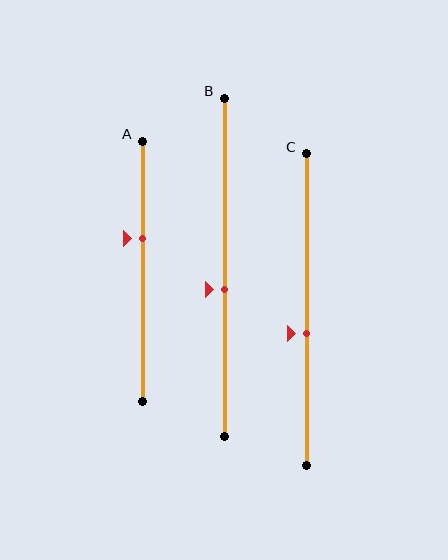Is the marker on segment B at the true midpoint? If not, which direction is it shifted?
No, the marker on segment B is shifted downward by about 7% of the segment length.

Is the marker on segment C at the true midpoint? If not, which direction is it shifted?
No, the marker on segment C is shifted downward by about 8% of the segment length.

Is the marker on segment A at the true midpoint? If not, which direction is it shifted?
No, the marker on segment A is shifted upward by about 13% of the segment length.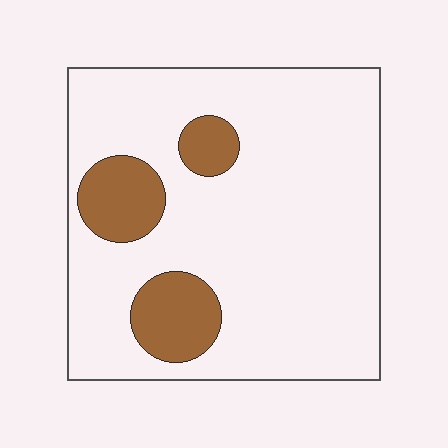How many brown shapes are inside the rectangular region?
3.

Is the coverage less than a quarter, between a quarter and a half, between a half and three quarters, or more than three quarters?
Less than a quarter.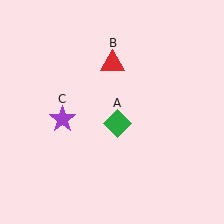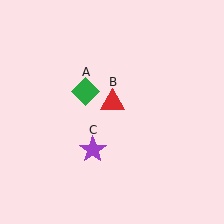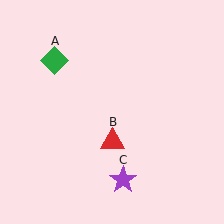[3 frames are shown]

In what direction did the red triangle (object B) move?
The red triangle (object B) moved down.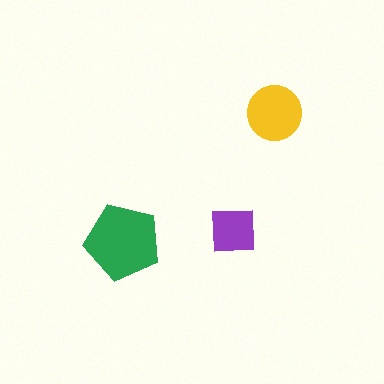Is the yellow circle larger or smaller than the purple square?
Larger.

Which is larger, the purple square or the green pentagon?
The green pentagon.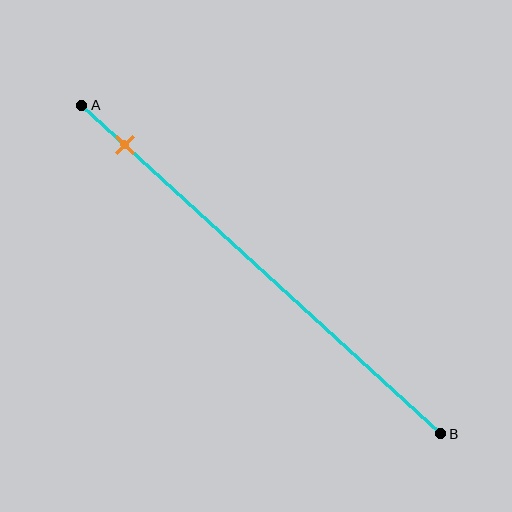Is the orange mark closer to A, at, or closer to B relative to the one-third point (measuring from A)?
The orange mark is closer to point A than the one-third point of segment AB.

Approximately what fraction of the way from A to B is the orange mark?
The orange mark is approximately 10% of the way from A to B.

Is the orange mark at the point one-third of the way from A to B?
No, the mark is at about 10% from A, not at the 33% one-third point.